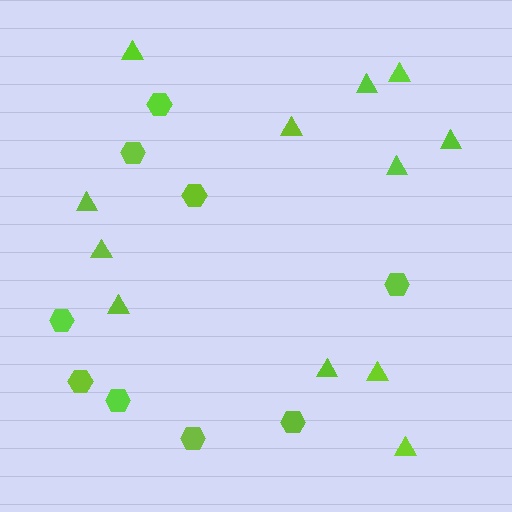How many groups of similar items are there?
There are 2 groups: one group of hexagons (9) and one group of triangles (12).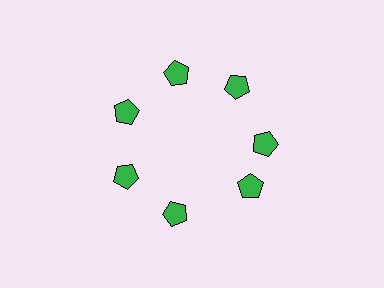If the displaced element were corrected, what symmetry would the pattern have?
It would have 7-fold rotational symmetry — the pattern would map onto itself every 51 degrees.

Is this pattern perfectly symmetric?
No. The 7 green pentagons are arranged in a ring, but one element near the 5 o'clock position is rotated out of alignment along the ring, breaking the 7-fold rotational symmetry.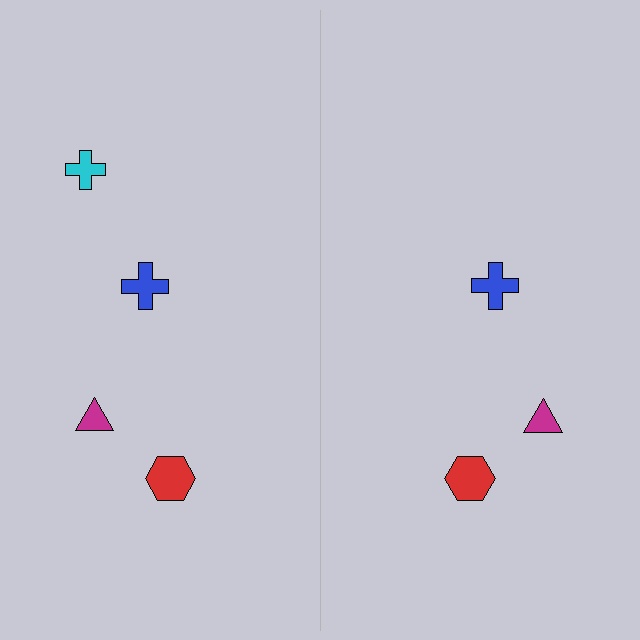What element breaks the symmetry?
A cyan cross is missing from the right side.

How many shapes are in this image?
There are 7 shapes in this image.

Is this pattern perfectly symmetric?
No, the pattern is not perfectly symmetric. A cyan cross is missing from the right side.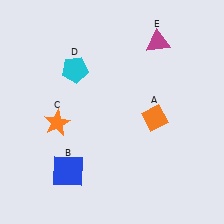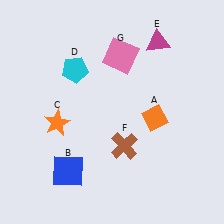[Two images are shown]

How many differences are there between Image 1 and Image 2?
There are 2 differences between the two images.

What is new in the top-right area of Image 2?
A pink square (G) was added in the top-right area of Image 2.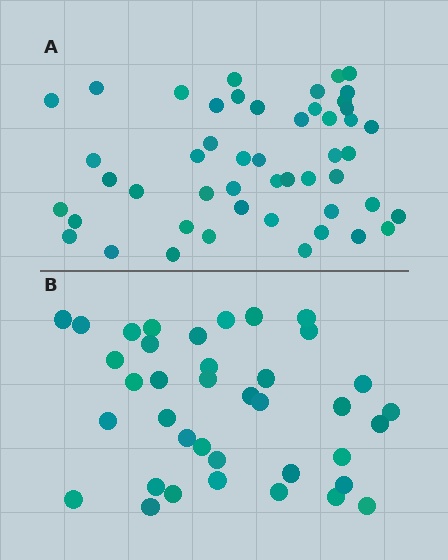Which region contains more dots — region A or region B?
Region A (the top region) has more dots.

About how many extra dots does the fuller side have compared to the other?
Region A has roughly 12 or so more dots than region B.